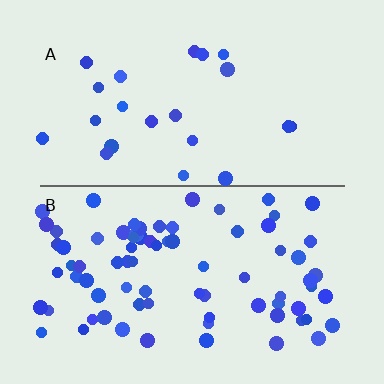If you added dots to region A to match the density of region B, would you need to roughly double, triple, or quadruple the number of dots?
Approximately triple.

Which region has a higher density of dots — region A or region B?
B (the bottom).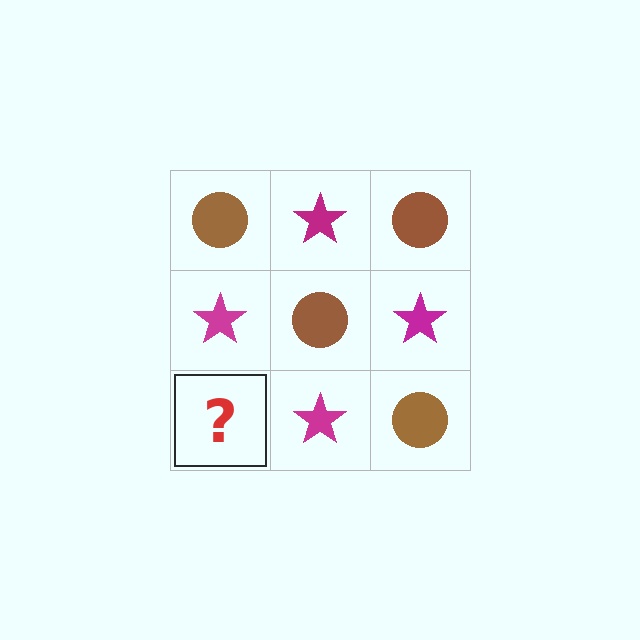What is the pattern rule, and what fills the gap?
The rule is that it alternates brown circle and magenta star in a checkerboard pattern. The gap should be filled with a brown circle.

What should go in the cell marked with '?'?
The missing cell should contain a brown circle.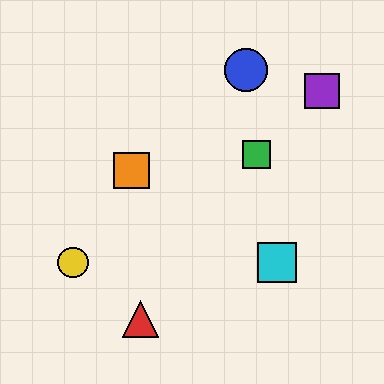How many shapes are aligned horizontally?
2 shapes (the yellow circle, the cyan square) are aligned horizontally.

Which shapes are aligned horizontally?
The yellow circle, the cyan square are aligned horizontally.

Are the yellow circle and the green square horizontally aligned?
No, the yellow circle is at y≈263 and the green square is at y≈154.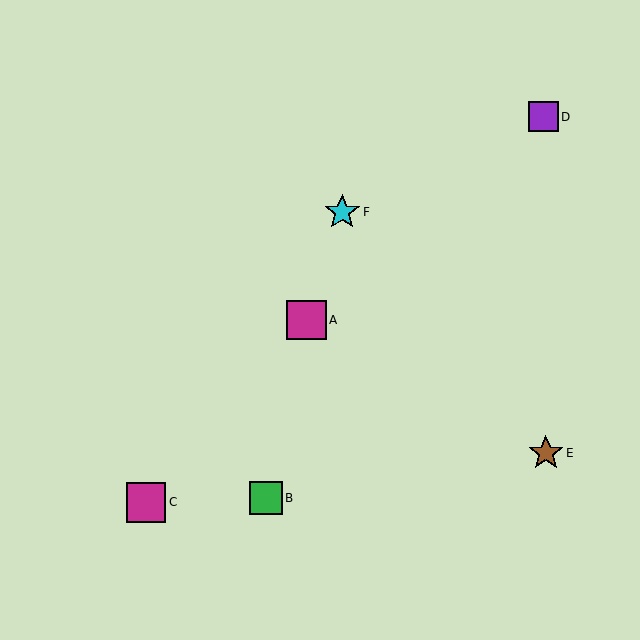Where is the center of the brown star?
The center of the brown star is at (546, 453).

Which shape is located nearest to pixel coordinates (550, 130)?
The purple square (labeled D) at (543, 117) is nearest to that location.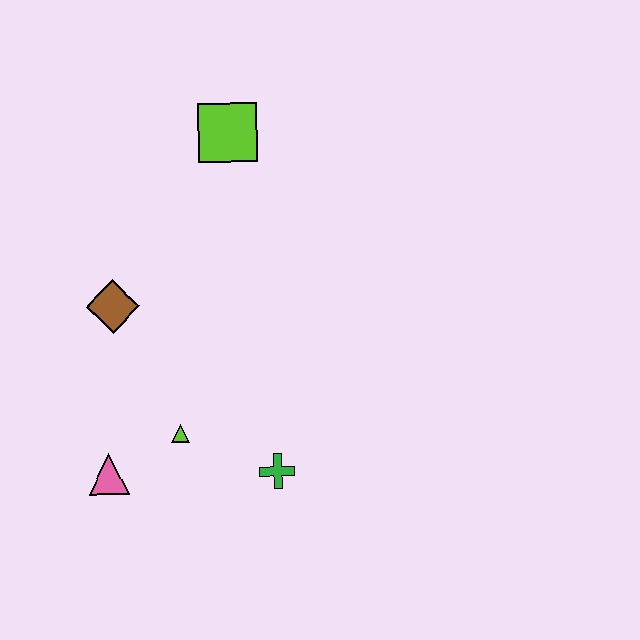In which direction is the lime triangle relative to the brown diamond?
The lime triangle is below the brown diamond.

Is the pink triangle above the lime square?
No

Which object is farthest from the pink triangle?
The lime square is farthest from the pink triangle.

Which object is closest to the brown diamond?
The lime triangle is closest to the brown diamond.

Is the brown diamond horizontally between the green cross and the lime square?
No